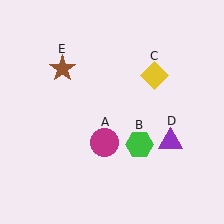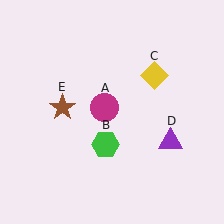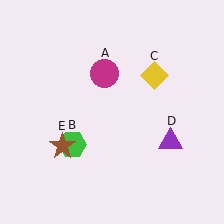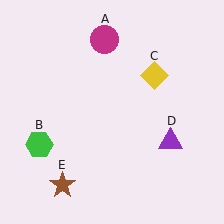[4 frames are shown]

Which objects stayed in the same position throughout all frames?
Yellow diamond (object C) and purple triangle (object D) remained stationary.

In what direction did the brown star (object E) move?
The brown star (object E) moved down.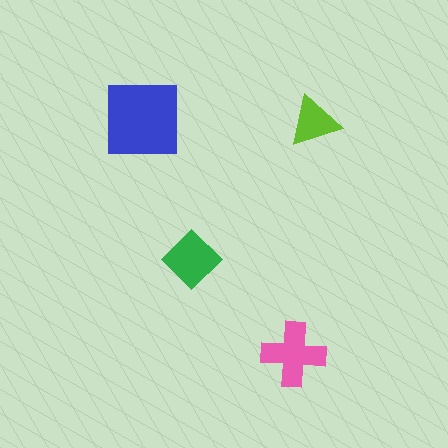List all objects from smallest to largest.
The lime triangle, the green diamond, the pink cross, the blue square.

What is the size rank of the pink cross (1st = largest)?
2nd.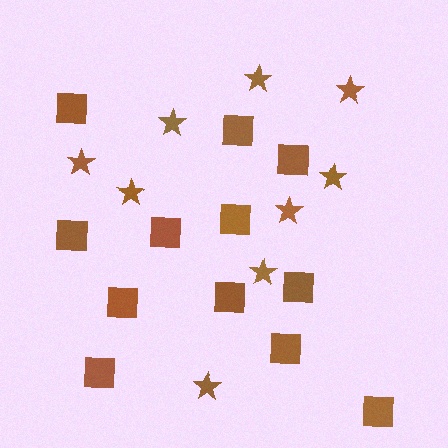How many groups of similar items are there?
There are 2 groups: one group of stars (9) and one group of squares (12).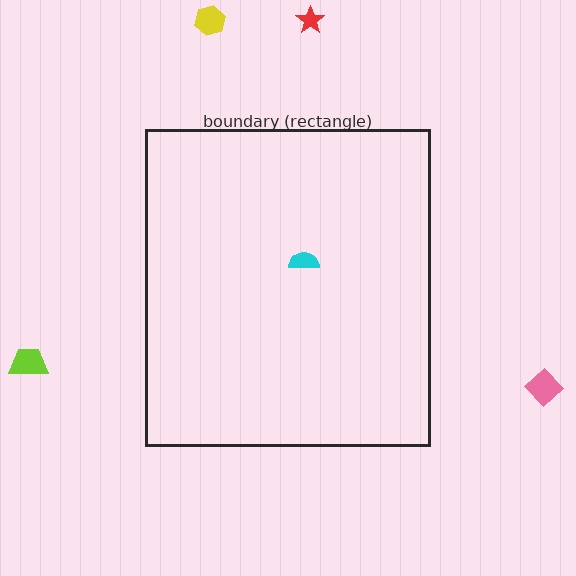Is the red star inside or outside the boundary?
Outside.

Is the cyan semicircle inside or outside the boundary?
Inside.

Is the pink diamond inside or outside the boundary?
Outside.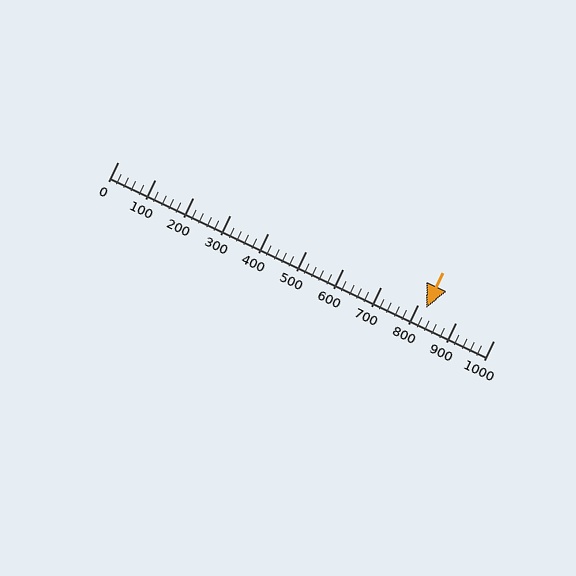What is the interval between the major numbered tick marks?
The major tick marks are spaced 100 units apart.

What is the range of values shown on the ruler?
The ruler shows values from 0 to 1000.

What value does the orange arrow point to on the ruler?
The orange arrow points to approximately 820.